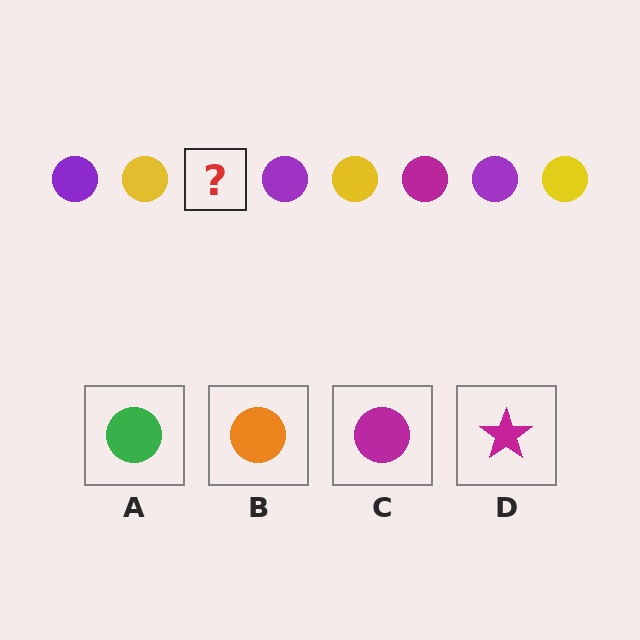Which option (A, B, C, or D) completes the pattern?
C.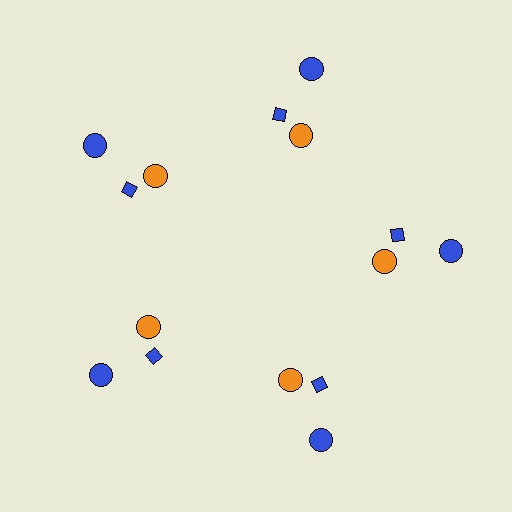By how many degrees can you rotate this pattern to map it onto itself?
The pattern maps onto itself every 72 degrees of rotation.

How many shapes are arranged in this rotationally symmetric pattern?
There are 15 shapes, arranged in 5 groups of 3.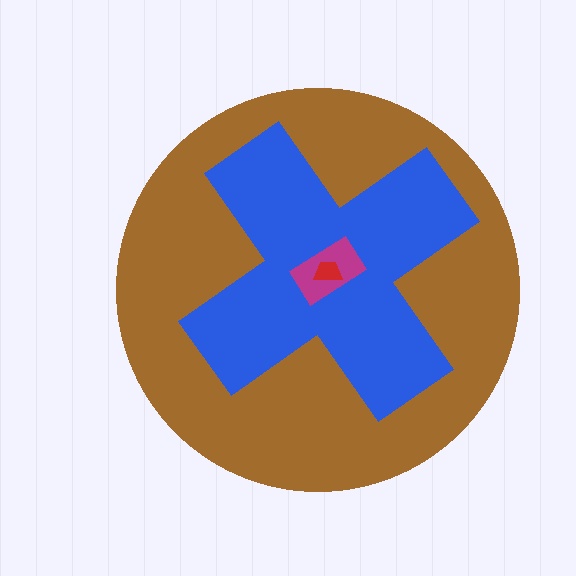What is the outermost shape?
The brown circle.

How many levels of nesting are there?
4.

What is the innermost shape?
The red trapezoid.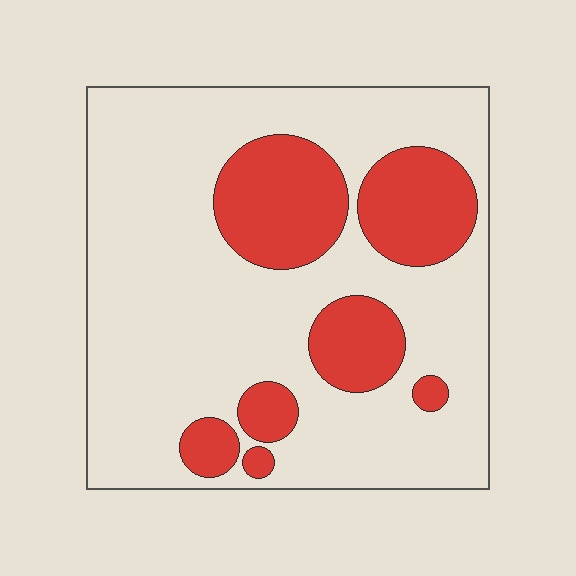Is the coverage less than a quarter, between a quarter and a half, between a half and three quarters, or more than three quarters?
Between a quarter and a half.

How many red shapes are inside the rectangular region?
7.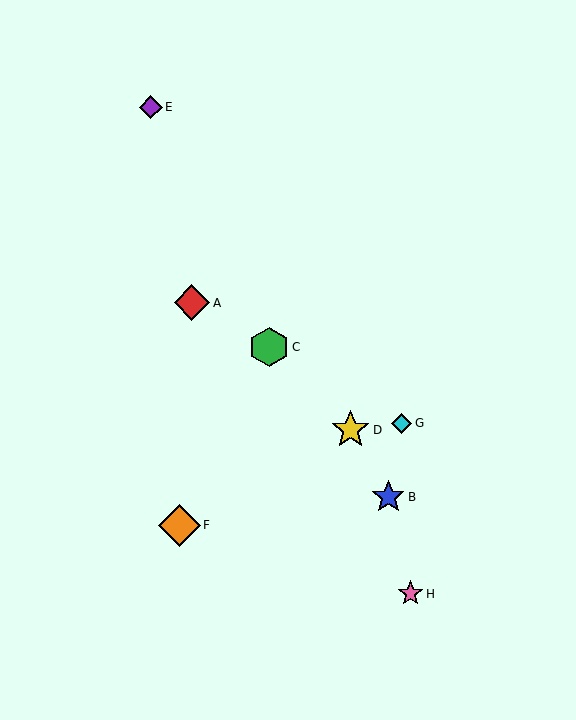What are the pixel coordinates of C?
Object C is at (269, 347).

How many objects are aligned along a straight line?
3 objects (A, C, G) are aligned along a straight line.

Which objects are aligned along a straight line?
Objects A, C, G are aligned along a straight line.